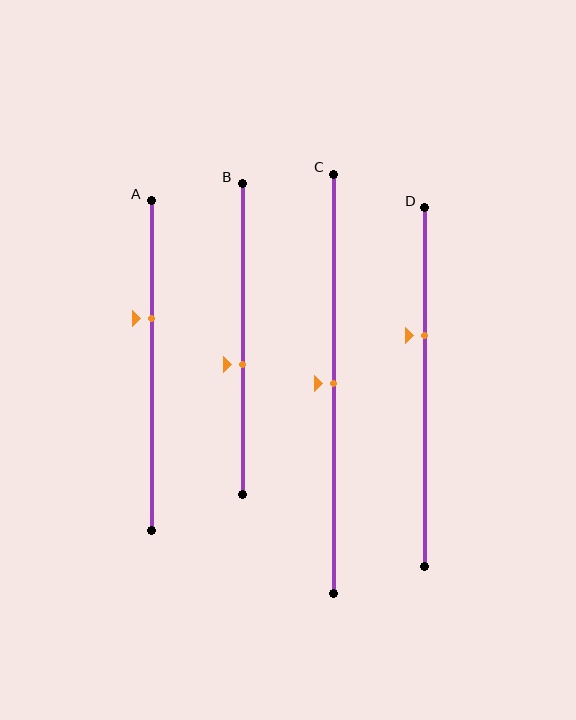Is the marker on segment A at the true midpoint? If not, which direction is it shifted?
No, the marker on segment A is shifted upward by about 14% of the segment length.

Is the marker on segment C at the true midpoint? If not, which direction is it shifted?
Yes, the marker on segment C is at the true midpoint.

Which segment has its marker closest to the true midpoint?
Segment C has its marker closest to the true midpoint.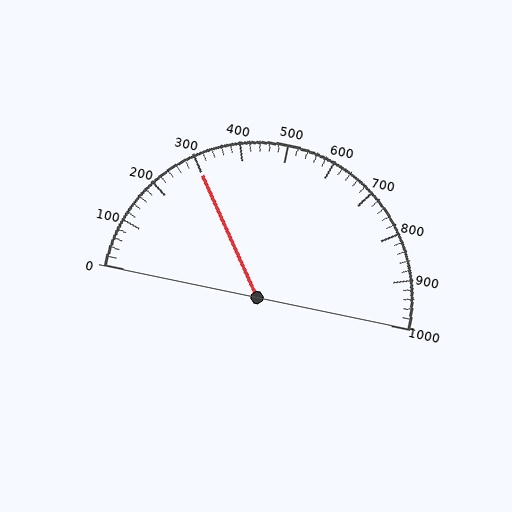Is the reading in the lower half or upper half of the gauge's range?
The reading is in the lower half of the range (0 to 1000).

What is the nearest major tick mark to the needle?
The nearest major tick mark is 300.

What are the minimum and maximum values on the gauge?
The gauge ranges from 0 to 1000.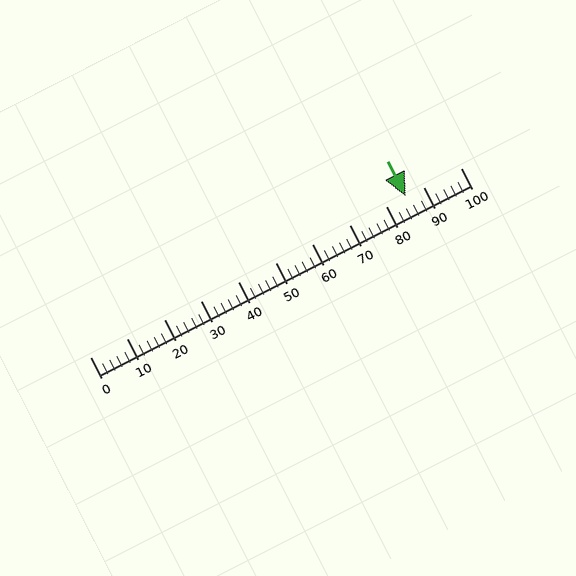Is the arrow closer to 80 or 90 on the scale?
The arrow is closer to 90.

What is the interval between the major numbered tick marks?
The major tick marks are spaced 10 units apart.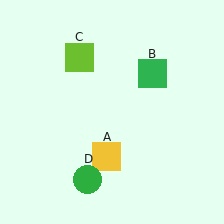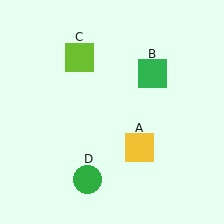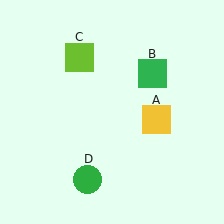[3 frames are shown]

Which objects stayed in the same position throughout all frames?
Green square (object B) and lime square (object C) and green circle (object D) remained stationary.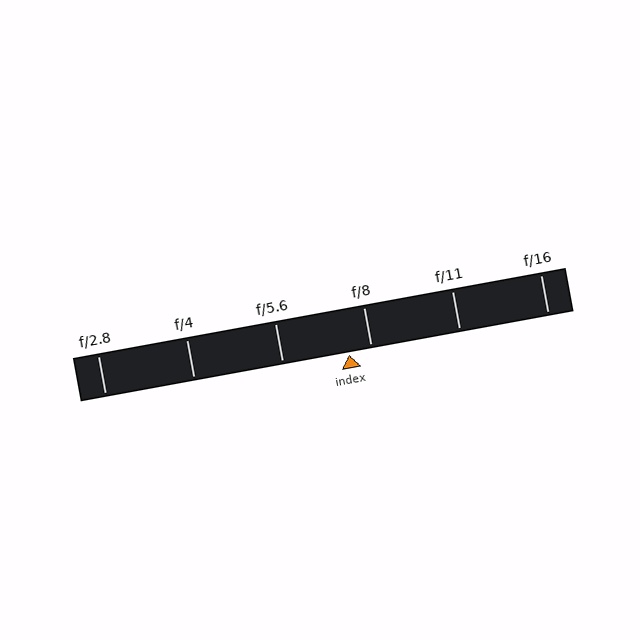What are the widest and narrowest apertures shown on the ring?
The widest aperture shown is f/2.8 and the narrowest is f/16.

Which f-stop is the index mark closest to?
The index mark is closest to f/8.